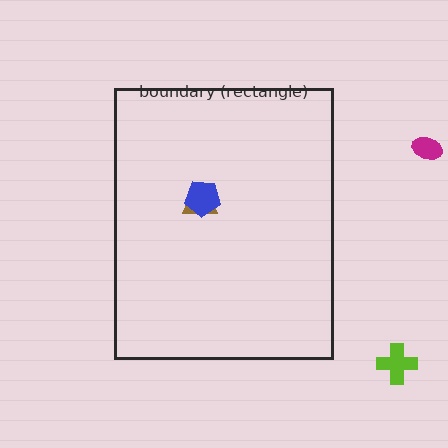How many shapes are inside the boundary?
2 inside, 2 outside.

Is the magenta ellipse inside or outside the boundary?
Outside.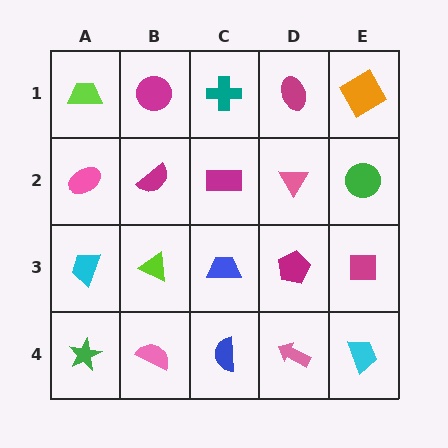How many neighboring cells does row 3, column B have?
4.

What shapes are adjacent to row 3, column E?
A green circle (row 2, column E), a cyan trapezoid (row 4, column E), a magenta pentagon (row 3, column D).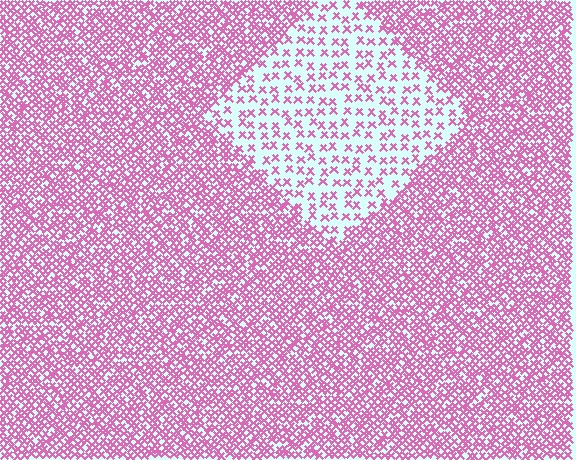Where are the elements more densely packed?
The elements are more densely packed outside the diamond boundary.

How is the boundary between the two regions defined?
The boundary is defined by a change in element density (approximately 2.8x ratio). All elements are the same color, size, and shape.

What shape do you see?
I see a diamond.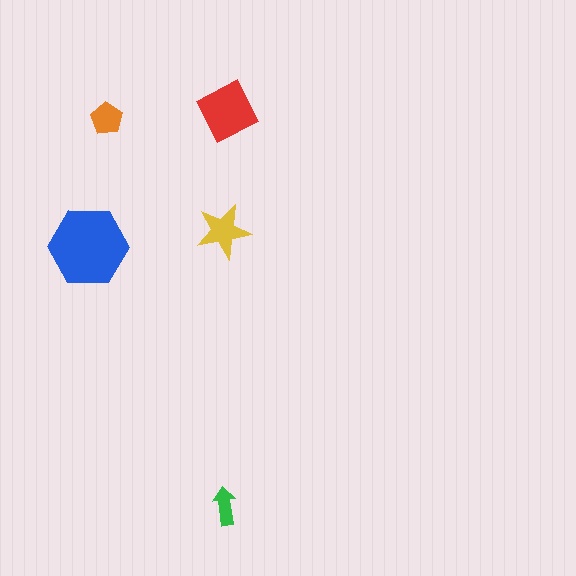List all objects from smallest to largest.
The green arrow, the orange pentagon, the yellow star, the red diamond, the blue hexagon.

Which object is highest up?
The red diamond is topmost.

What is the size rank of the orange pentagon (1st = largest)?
4th.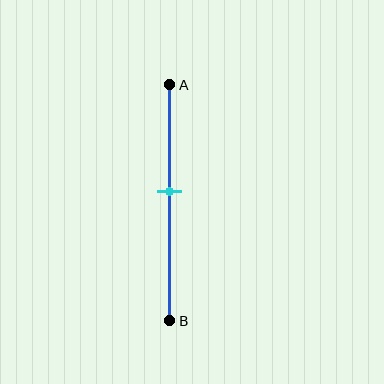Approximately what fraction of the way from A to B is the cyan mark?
The cyan mark is approximately 45% of the way from A to B.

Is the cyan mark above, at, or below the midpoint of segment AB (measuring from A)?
The cyan mark is above the midpoint of segment AB.